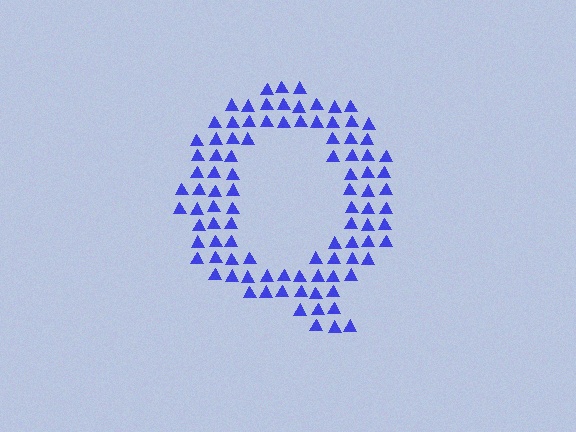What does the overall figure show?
The overall figure shows the letter Q.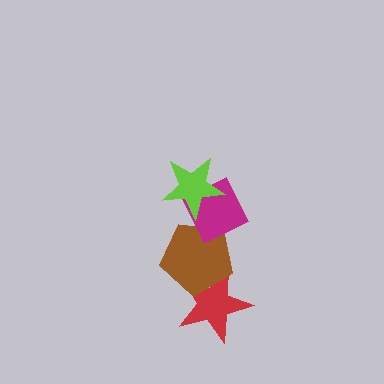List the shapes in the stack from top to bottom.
From top to bottom: the lime star, the magenta diamond, the brown pentagon, the red star.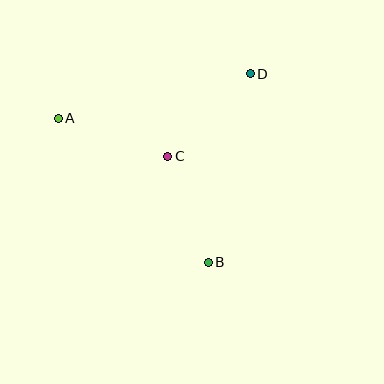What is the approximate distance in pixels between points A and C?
The distance between A and C is approximately 116 pixels.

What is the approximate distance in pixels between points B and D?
The distance between B and D is approximately 193 pixels.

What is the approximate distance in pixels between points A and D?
The distance between A and D is approximately 197 pixels.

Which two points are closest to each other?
Points B and C are closest to each other.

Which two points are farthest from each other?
Points A and B are farthest from each other.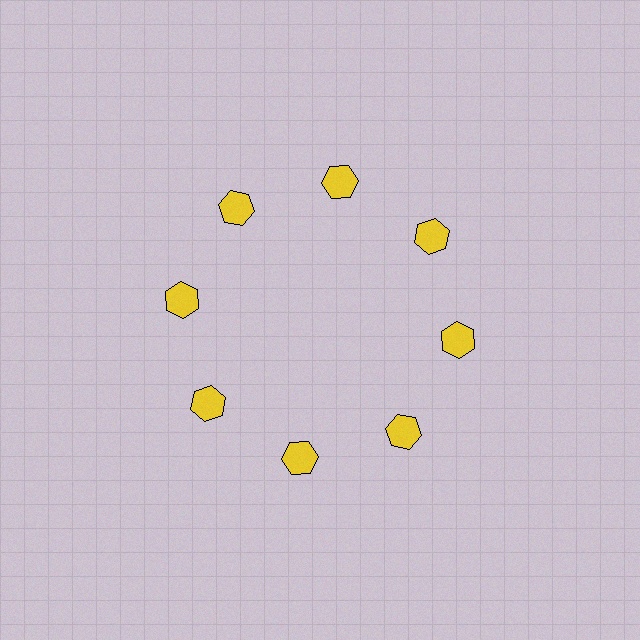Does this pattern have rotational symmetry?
Yes, this pattern has 8-fold rotational symmetry. It looks the same after rotating 45 degrees around the center.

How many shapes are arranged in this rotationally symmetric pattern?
There are 8 shapes, arranged in 8 groups of 1.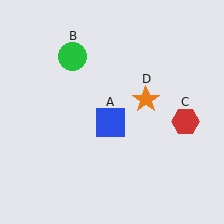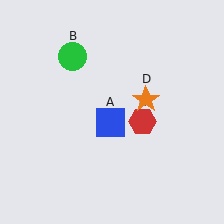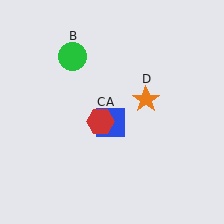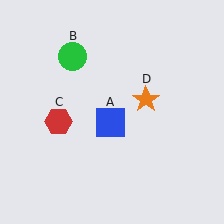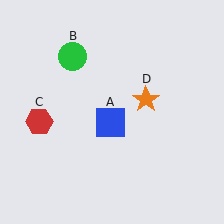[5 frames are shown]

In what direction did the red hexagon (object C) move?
The red hexagon (object C) moved left.